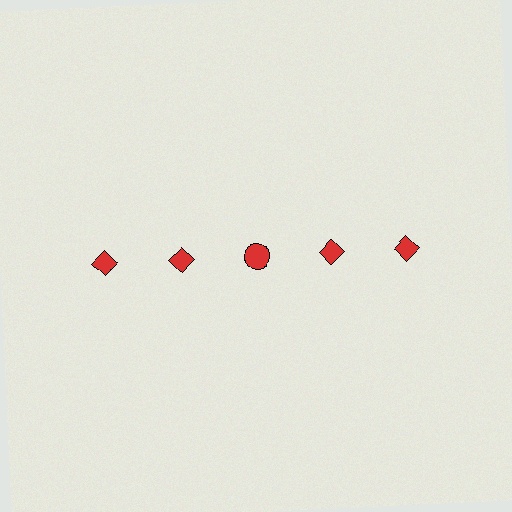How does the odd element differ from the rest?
It has a different shape: circle instead of diamond.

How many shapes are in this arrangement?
There are 5 shapes arranged in a grid pattern.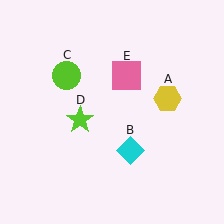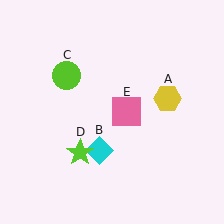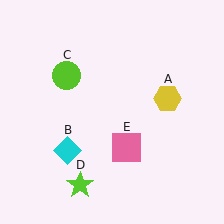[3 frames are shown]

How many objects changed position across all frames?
3 objects changed position: cyan diamond (object B), lime star (object D), pink square (object E).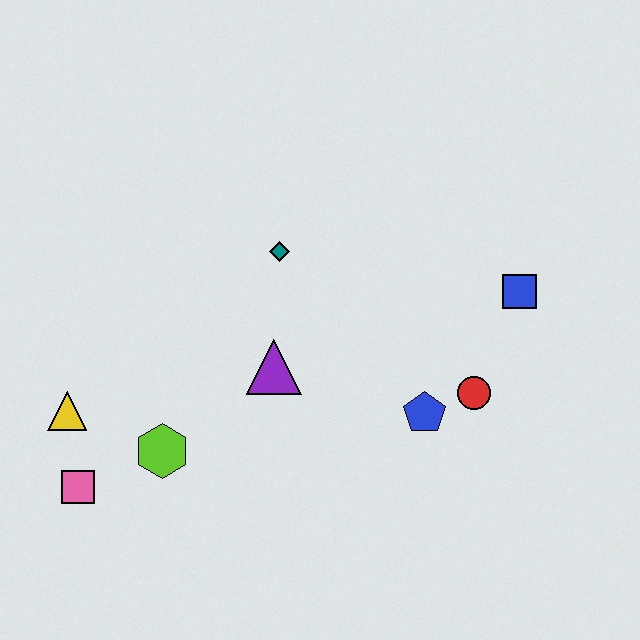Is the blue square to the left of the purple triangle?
No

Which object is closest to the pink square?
The yellow triangle is closest to the pink square.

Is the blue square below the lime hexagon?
No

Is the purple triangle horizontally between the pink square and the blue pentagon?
Yes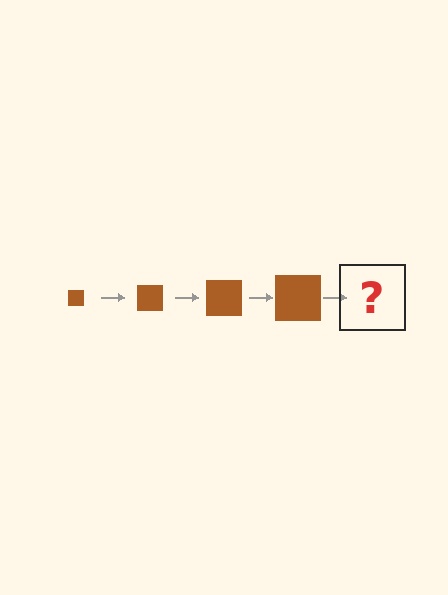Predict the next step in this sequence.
The next step is a brown square, larger than the previous one.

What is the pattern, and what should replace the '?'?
The pattern is that the square gets progressively larger each step. The '?' should be a brown square, larger than the previous one.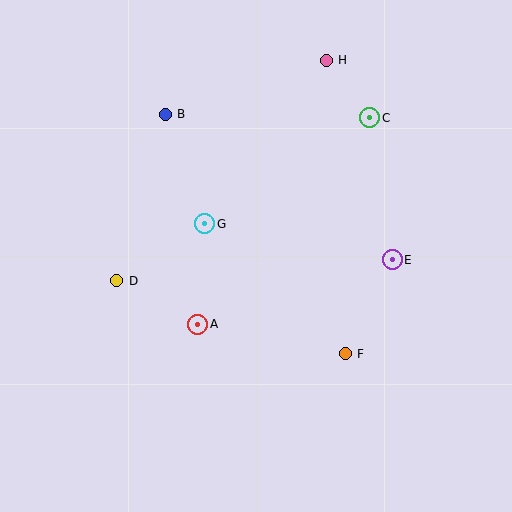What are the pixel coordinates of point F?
Point F is at (345, 354).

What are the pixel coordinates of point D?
Point D is at (117, 281).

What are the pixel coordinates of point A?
Point A is at (198, 324).